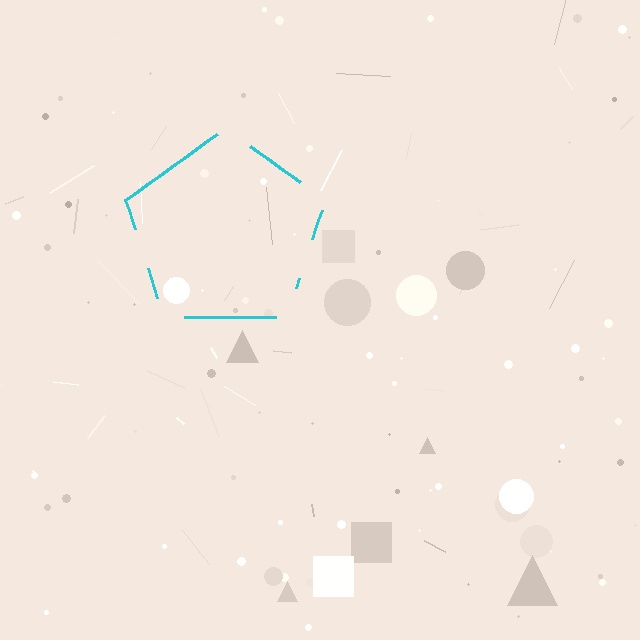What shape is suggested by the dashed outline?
The dashed outline suggests a pentagon.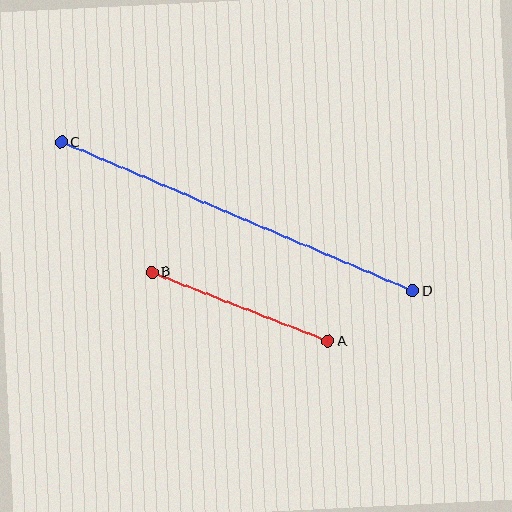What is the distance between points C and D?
The distance is approximately 381 pixels.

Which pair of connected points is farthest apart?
Points C and D are farthest apart.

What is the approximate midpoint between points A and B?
The midpoint is at approximately (240, 307) pixels.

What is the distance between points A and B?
The distance is approximately 189 pixels.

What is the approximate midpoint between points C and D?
The midpoint is at approximately (237, 217) pixels.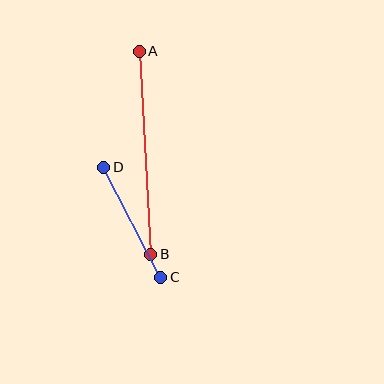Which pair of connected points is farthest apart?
Points A and B are farthest apart.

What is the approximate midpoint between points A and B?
The midpoint is at approximately (145, 153) pixels.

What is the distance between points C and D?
The distance is approximately 124 pixels.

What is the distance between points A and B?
The distance is approximately 203 pixels.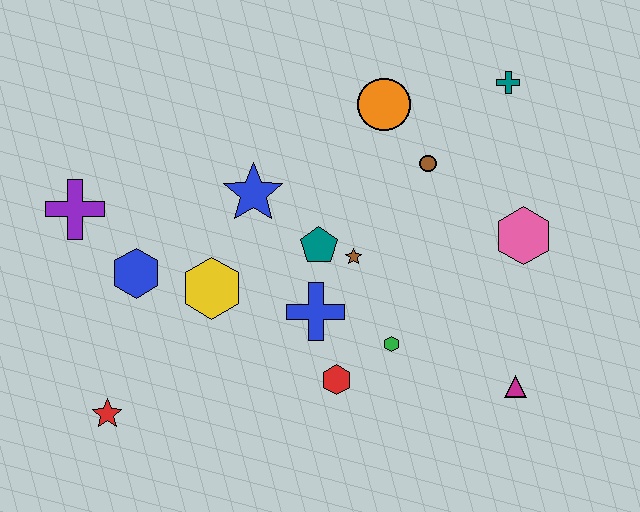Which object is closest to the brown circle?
The orange circle is closest to the brown circle.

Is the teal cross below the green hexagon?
No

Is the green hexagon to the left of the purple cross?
No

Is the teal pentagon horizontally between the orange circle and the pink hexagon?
No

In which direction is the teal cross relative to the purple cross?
The teal cross is to the right of the purple cross.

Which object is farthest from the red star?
The teal cross is farthest from the red star.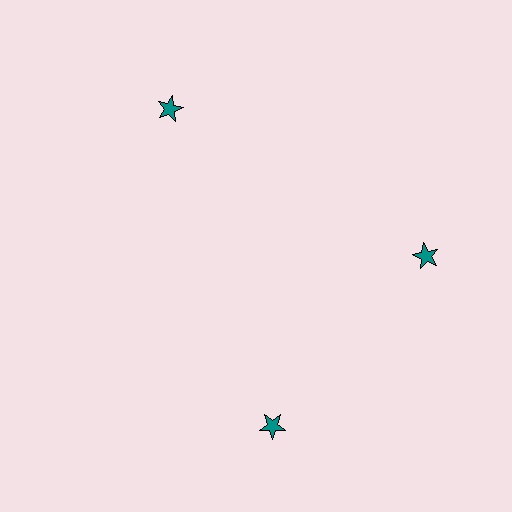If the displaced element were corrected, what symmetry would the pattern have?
It would have 3-fold rotational symmetry — the pattern would map onto itself every 120 degrees.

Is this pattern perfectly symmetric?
No. The 3 teal stars are arranged in a ring, but one element near the 7 o'clock position is rotated out of alignment along the ring, breaking the 3-fold rotational symmetry.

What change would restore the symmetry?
The symmetry would be restored by rotating it back into even spacing with its neighbors so that all 3 stars sit at equal angles and equal distance from the center.